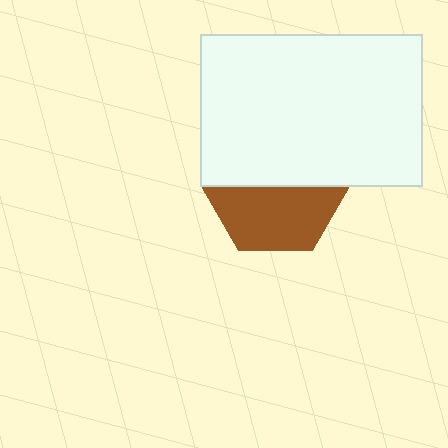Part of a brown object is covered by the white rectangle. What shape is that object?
It is a hexagon.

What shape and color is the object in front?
The object in front is a white rectangle.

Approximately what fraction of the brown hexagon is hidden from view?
Roughly 51% of the brown hexagon is hidden behind the white rectangle.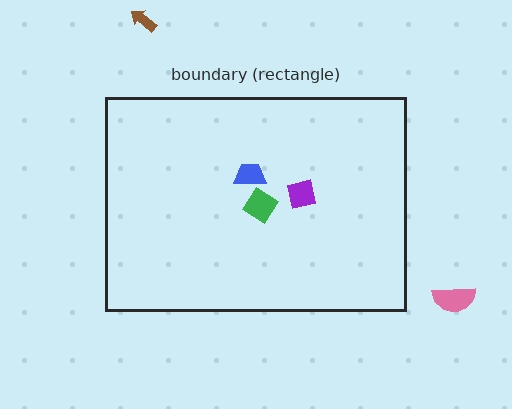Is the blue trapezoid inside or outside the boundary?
Inside.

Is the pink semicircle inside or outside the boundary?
Outside.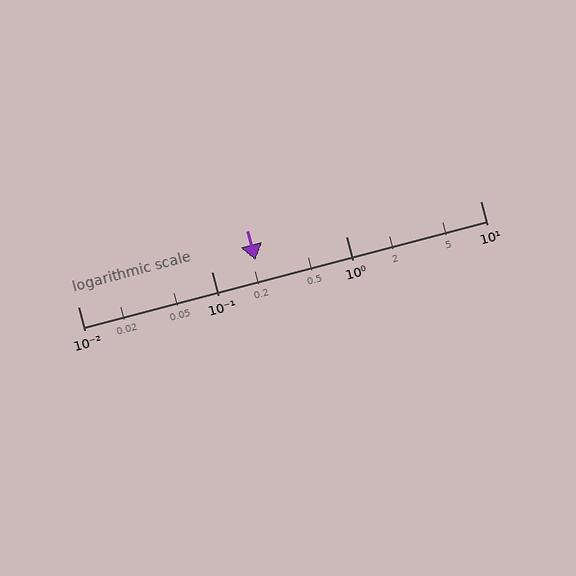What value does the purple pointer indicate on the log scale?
The pointer indicates approximately 0.21.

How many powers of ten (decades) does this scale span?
The scale spans 3 decades, from 0.01 to 10.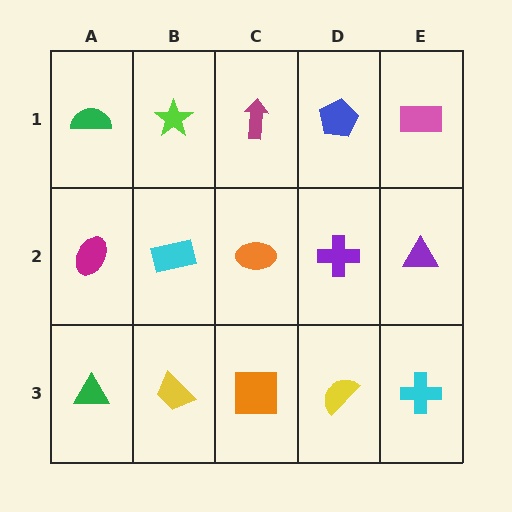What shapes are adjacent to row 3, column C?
An orange ellipse (row 2, column C), a yellow trapezoid (row 3, column B), a yellow semicircle (row 3, column D).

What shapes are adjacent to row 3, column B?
A cyan rectangle (row 2, column B), a green triangle (row 3, column A), an orange square (row 3, column C).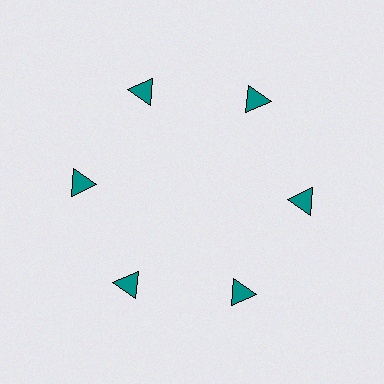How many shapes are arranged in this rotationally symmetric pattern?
There are 6 shapes, arranged in 6 groups of 1.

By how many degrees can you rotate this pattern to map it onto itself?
The pattern maps onto itself every 60 degrees of rotation.